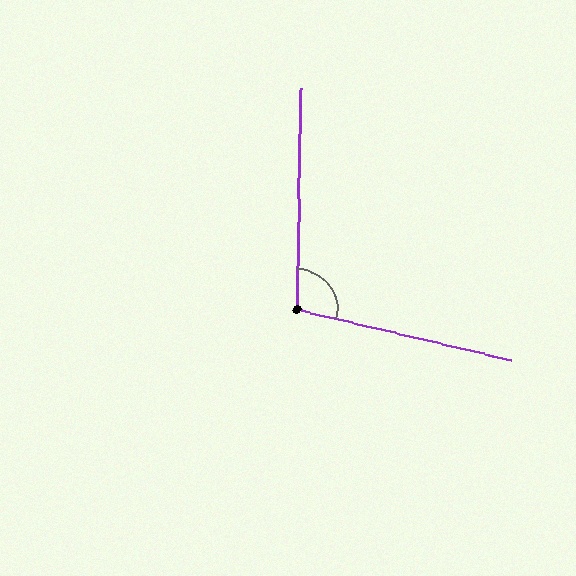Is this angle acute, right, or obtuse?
It is obtuse.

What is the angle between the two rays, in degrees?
Approximately 102 degrees.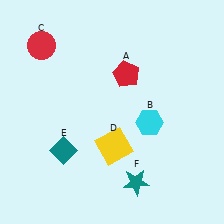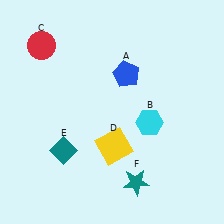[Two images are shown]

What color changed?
The pentagon (A) changed from red in Image 1 to blue in Image 2.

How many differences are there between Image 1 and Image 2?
There is 1 difference between the two images.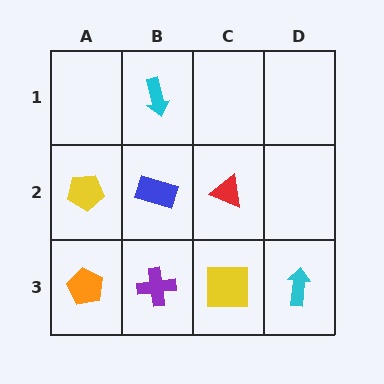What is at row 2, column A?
A yellow pentagon.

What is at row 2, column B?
A blue rectangle.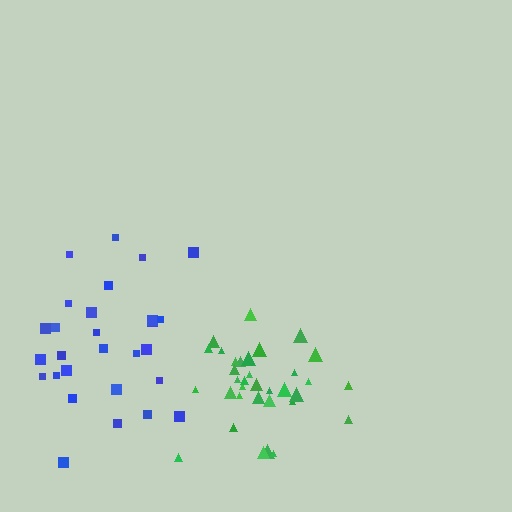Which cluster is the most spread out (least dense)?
Blue.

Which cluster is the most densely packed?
Green.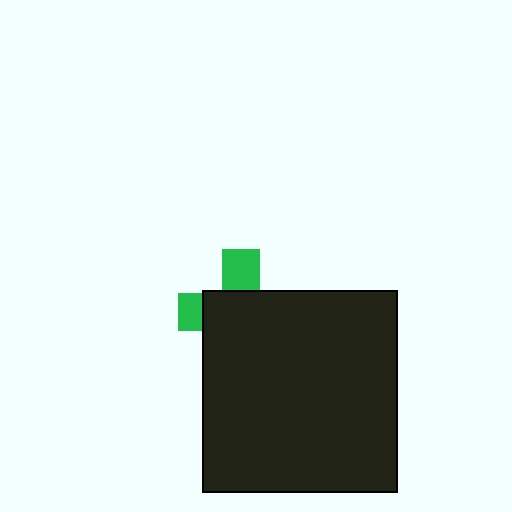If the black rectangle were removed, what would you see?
You would see the complete green cross.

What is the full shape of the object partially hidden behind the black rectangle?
The partially hidden object is a green cross.